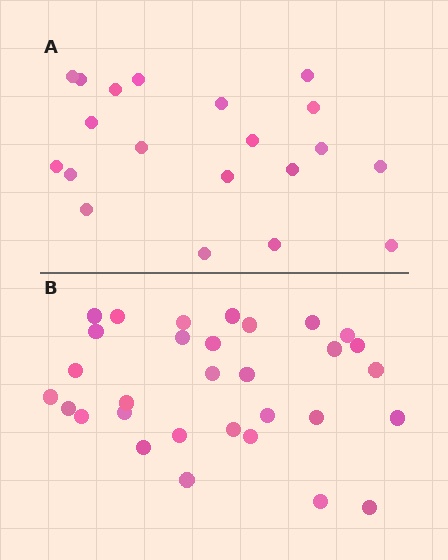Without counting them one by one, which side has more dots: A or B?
Region B (the bottom region) has more dots.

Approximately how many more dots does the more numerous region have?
Region B has roughly 12 or so more dots than region A.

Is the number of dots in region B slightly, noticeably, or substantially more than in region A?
Region B has substantially more. The ratio is roughly 1.6 to 1.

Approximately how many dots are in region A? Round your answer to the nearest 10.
About 20 dots.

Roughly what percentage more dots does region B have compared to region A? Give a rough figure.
About 55% more.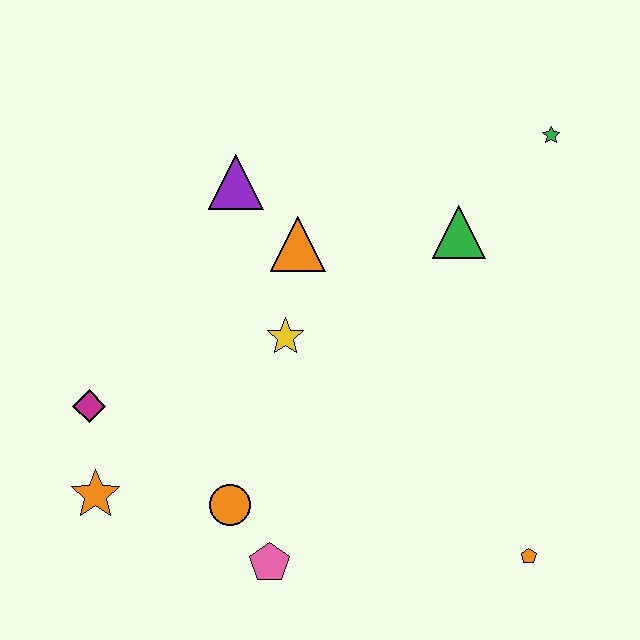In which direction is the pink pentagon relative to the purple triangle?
The pink pentagon is below the purple triangle.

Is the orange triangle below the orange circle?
No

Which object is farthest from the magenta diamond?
The green star is farthest from the magenta diamond.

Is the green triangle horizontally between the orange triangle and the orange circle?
No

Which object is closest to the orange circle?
The pink pentagon is closest to the orange circle.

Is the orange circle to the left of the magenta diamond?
No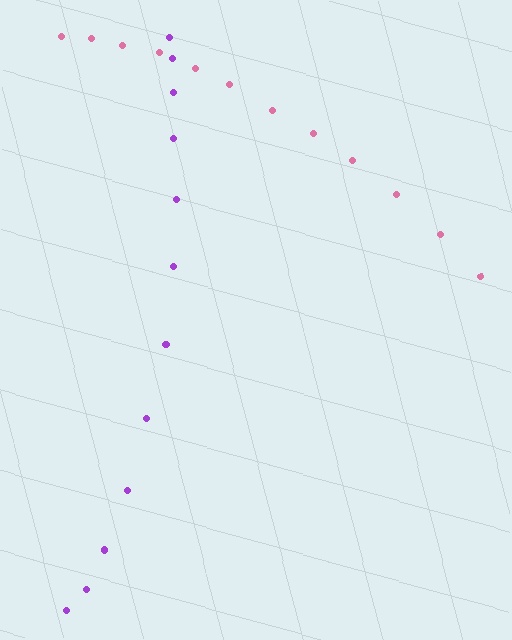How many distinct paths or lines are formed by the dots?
There are 2 distinct paths.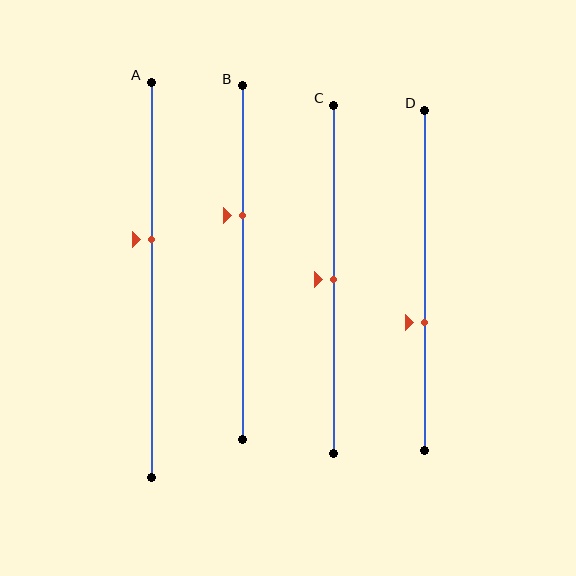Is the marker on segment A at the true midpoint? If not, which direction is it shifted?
No, the marker on segment A is shifted upward by about 10% of the segment length.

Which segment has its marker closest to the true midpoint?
Segment C has its marker closest to the true midpoint.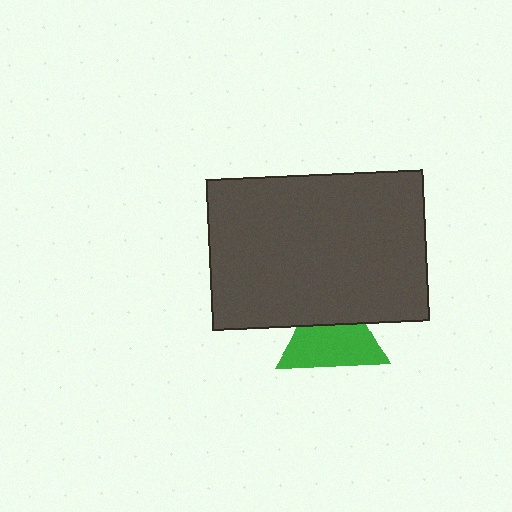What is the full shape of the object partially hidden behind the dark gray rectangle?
The partially hidden object is a green triangle.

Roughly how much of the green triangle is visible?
About half of it is visible (roughly 64%).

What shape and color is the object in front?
The object in front is a dark gray rectangle.